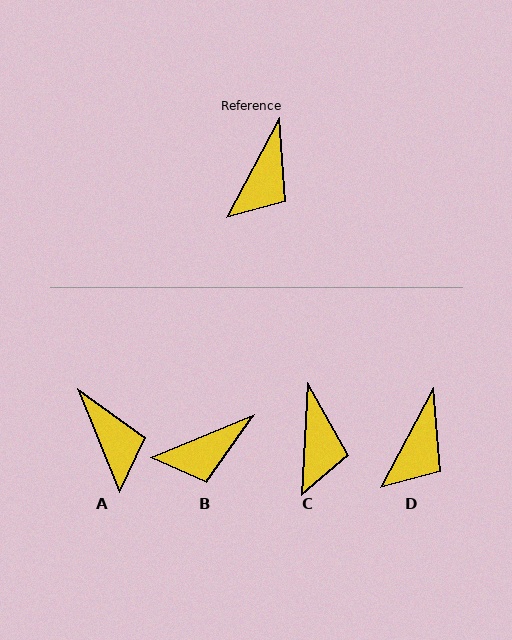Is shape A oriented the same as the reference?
No, it is off by about 50 degrees.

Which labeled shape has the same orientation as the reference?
D.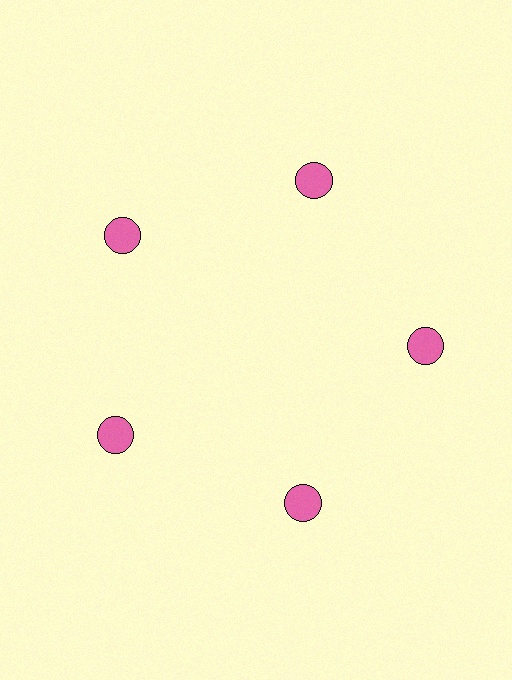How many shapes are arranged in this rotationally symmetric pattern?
There are 5 shapes, arranged in 5 groups of 1.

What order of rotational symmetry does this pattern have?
This pattern has 5-fold rotational symmetry.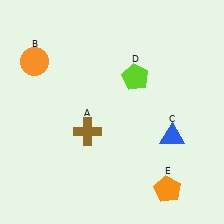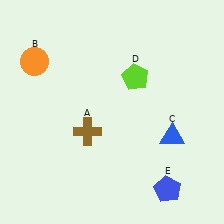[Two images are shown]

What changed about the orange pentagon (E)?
In Image 1, E is orange. In Image 2, it changed to blue.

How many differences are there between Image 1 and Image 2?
There is 1 difference between the two images.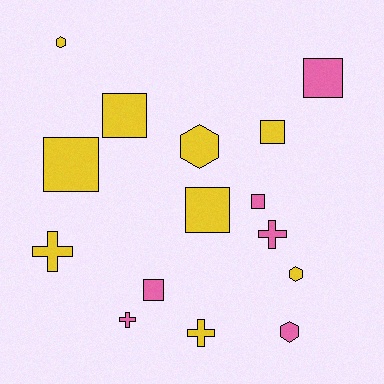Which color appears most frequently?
Yellow, with 9 objects.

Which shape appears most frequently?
Square, with 7 objects.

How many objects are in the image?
There are 15 objects.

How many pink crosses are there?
There are 2 pink crosses.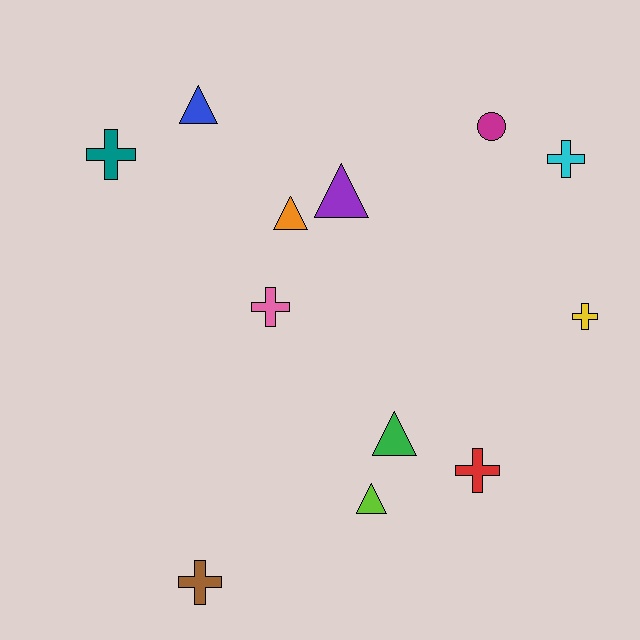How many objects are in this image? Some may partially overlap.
There are 12 objects.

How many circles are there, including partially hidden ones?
There is 1 circle.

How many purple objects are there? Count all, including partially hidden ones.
There is 1 purple object.